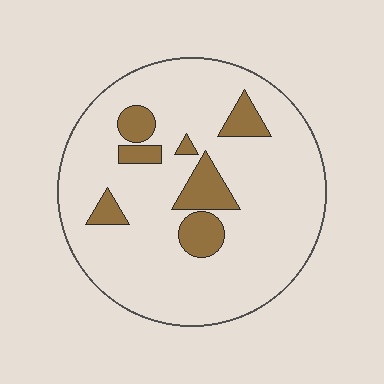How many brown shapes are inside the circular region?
7.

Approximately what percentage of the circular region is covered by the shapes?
Approximately 15%.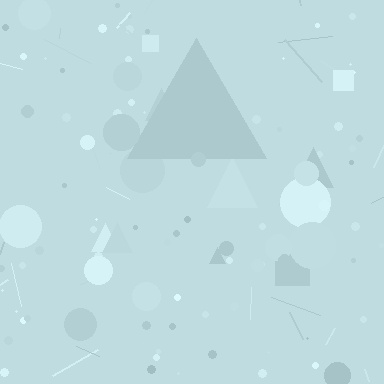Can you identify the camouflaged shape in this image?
The camouflaged shape is a triangle.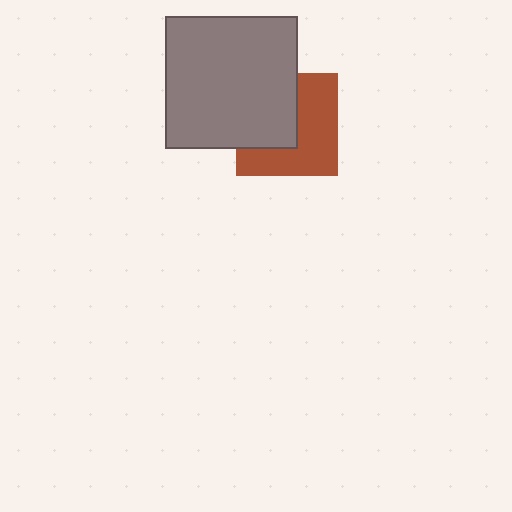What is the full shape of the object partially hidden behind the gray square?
The partially hidden object is a brown square.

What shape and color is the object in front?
The object in front is a gray square.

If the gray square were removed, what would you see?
You would see the complete brown square.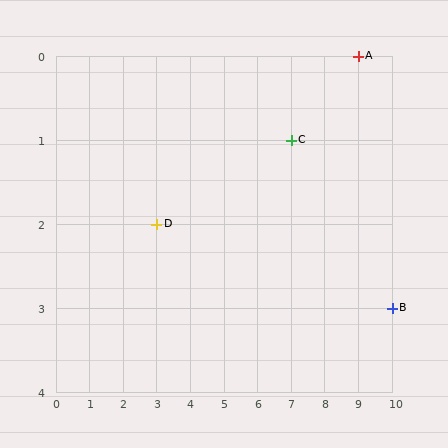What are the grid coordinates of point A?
Point A is at grid coordinates (9, 0).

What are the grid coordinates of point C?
Point C is at grid coordinates (7, 1).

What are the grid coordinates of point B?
Point B is at grid coordinates (10, 3).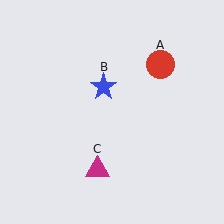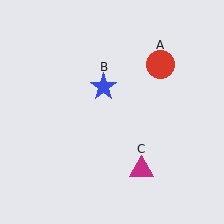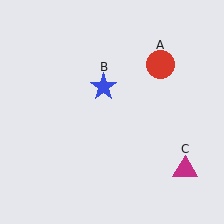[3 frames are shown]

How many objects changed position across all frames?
1 object changed position: magenta triangle (object C).